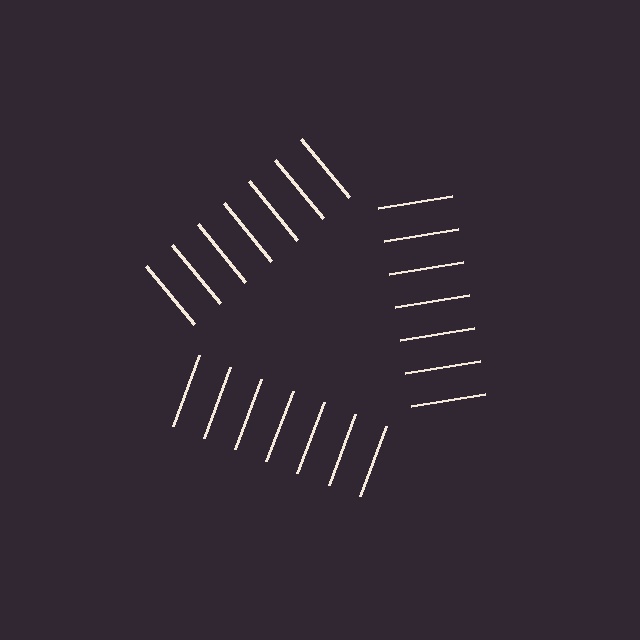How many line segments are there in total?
21 — 7 along each of the 3 edges.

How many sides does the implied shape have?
3 sides — the line-ends trace a triangle.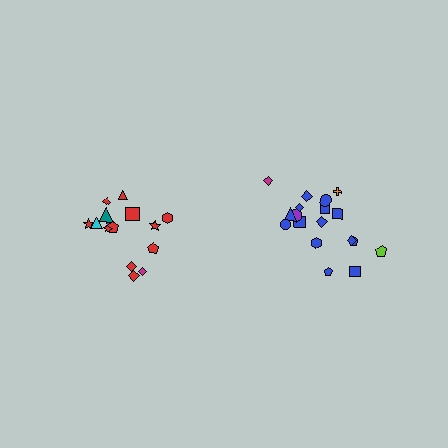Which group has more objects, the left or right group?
The right group.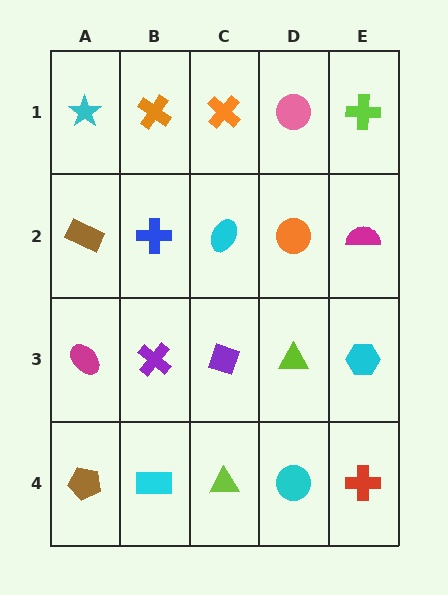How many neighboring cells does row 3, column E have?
3.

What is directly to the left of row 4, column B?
A brown pentagon.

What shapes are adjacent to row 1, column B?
A blue cross (row 2, column B), a cyan star (row 1, column A), an orange cross (row 1, column C).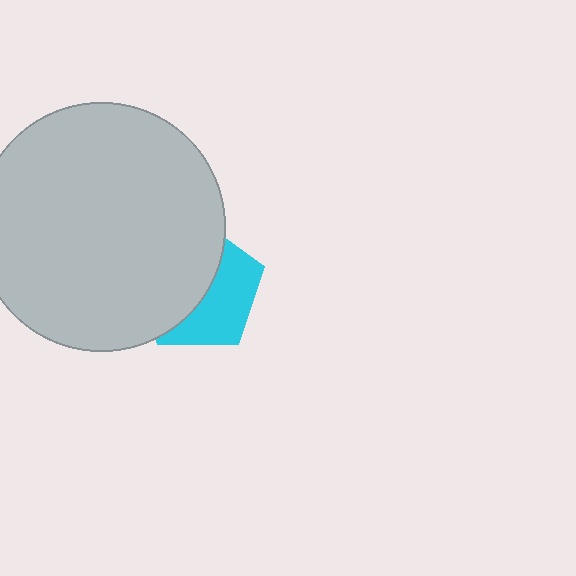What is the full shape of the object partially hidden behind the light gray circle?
The partially hidden object is a cyan pentagon.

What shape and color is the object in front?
The object in front is a light gray circle.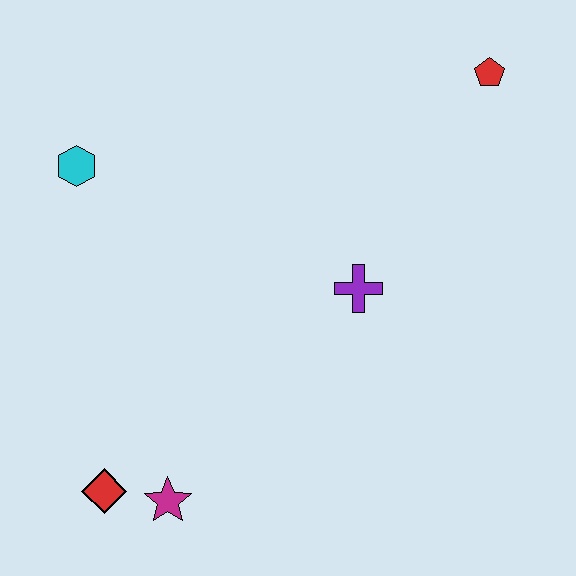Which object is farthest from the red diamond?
The red pentagon is farthest from the red diamond.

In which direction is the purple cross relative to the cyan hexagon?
The purple cross is to the right of the cyan hexagon.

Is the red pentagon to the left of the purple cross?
No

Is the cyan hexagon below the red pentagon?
Yes